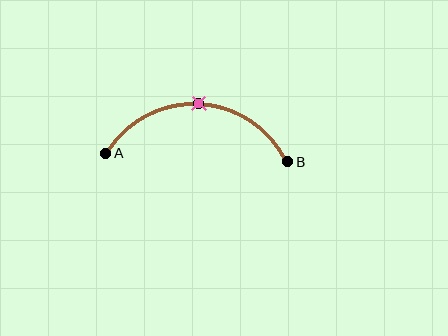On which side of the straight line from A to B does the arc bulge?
The arc bulges above the straight line connecting A and B.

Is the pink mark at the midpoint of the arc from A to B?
Yes. The pink mark lies on the arc at equal arc-length from both A and B — it is the arc midpoint.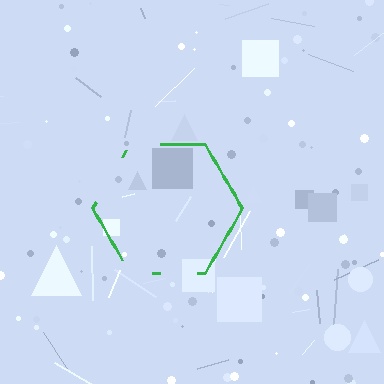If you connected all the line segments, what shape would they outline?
They would outline a hexagon.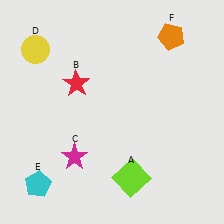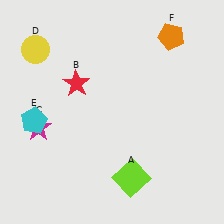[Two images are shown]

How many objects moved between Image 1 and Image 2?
2 objects moved between the two images.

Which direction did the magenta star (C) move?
The magenta star (C) moved left.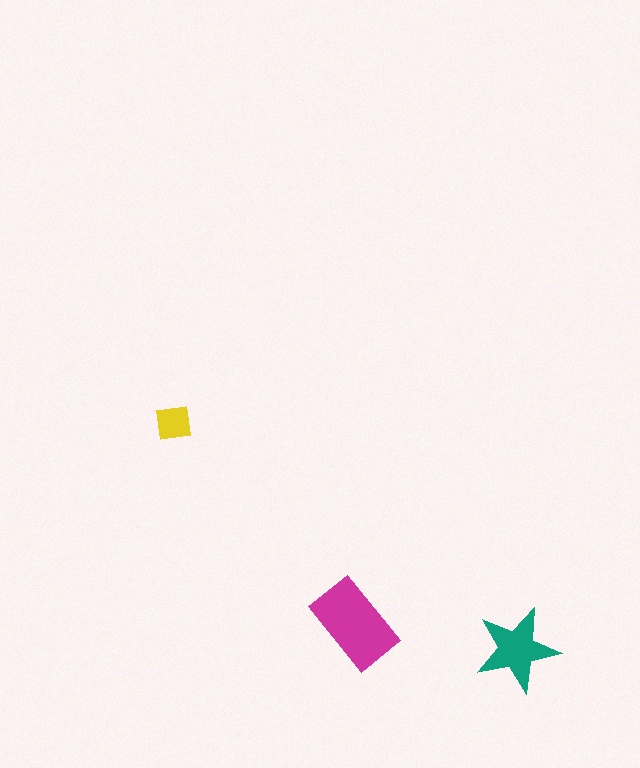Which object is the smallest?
The yellow square.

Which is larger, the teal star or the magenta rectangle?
The magenta rectangle.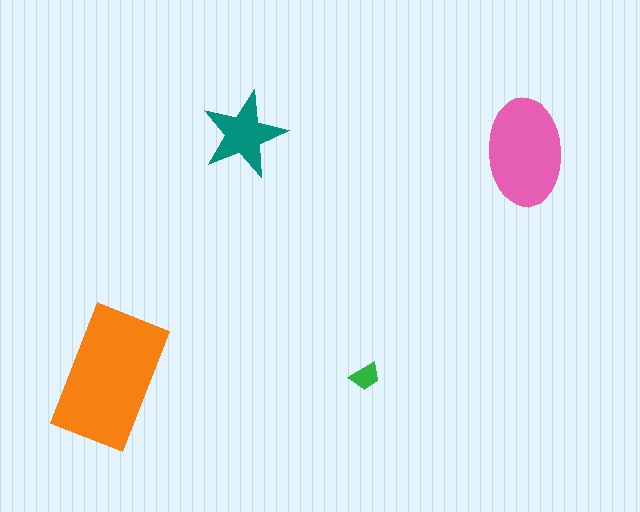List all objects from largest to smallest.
The orange rectangle, the pink ellipse, the teal star, the green trapezoid.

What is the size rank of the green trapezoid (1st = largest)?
4th.